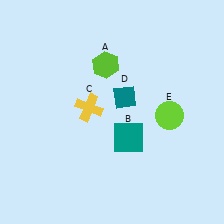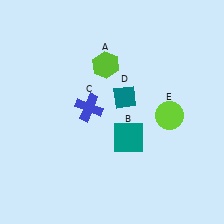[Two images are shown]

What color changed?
The cross (C) changed from yellow in Image 1 to blue in Image 2.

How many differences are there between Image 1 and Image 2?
There is 1 difference between the two images.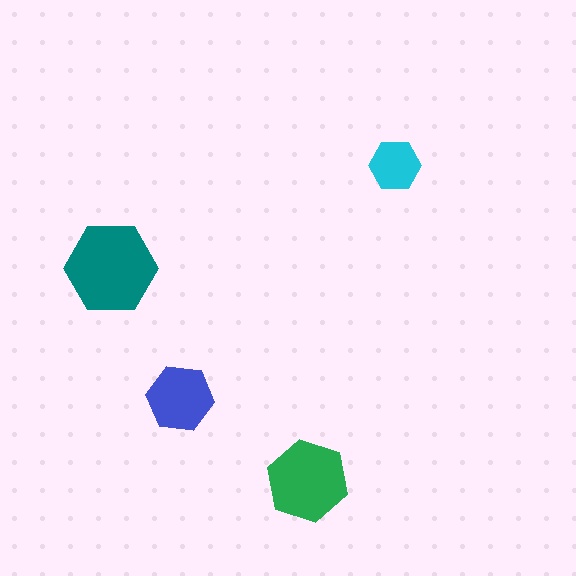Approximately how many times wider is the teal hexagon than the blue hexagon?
About 1.5 times wider.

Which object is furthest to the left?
The teal hexagon is leftmost.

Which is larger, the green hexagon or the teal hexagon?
The teal one.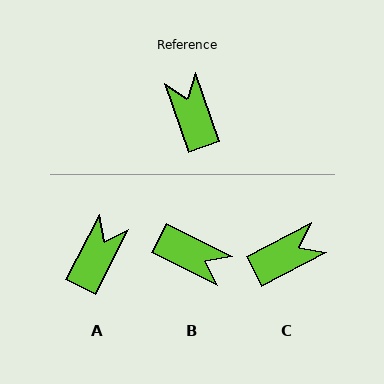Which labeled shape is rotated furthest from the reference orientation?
B, about 136 degrees away.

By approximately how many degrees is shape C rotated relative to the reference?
Approximately 81 degrees clockwise.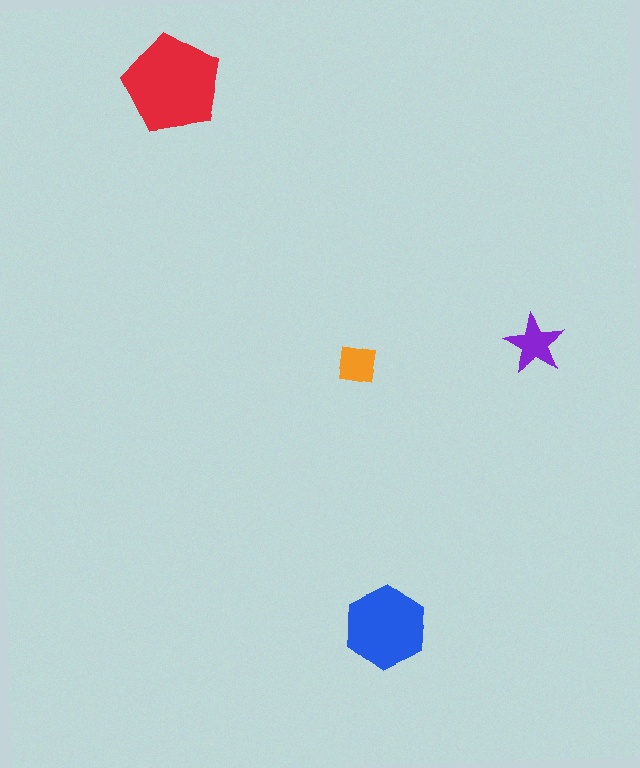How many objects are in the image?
There are 4 objects in the image.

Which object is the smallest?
The orange square.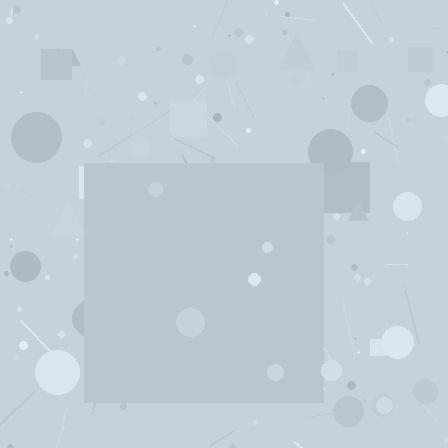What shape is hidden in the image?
A square is hidden in the image.